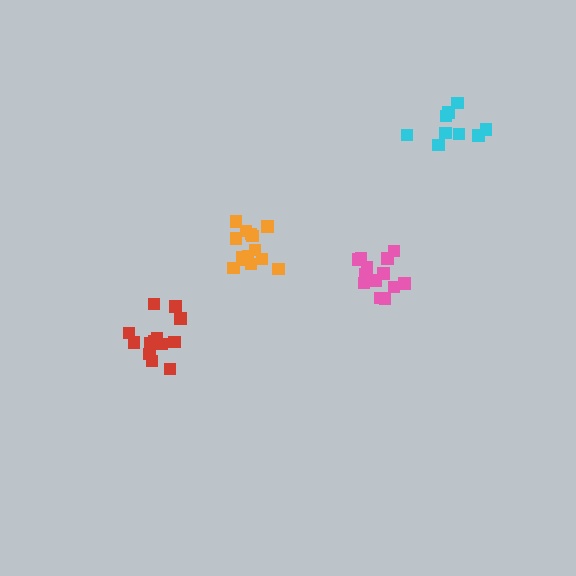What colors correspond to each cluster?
The clusters are colored: orange, cyan, pink, red.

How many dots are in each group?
Group 1: 14 dots, Group 2: 9 dots, Group 3: 13 dots, Group 4: 13 dots (49 total).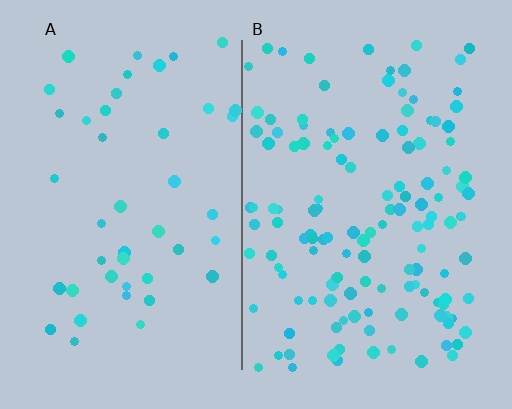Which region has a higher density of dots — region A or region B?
B (the right).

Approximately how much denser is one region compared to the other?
Approximately 2.9× — region B over region A.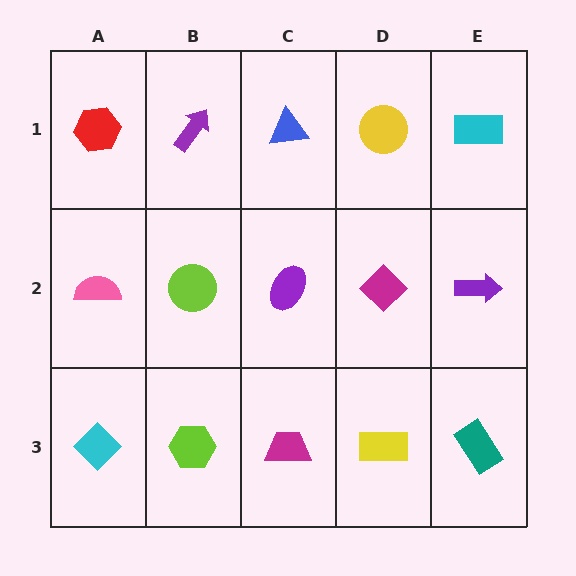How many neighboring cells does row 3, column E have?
2.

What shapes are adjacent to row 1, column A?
A pink semicircle (row 2, column A), a purple arrow (row 1, column B).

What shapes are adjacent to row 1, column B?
A lime circle (row 2, column B), a red hexagon (row 1, column A), a blue triangle (row 1, column C).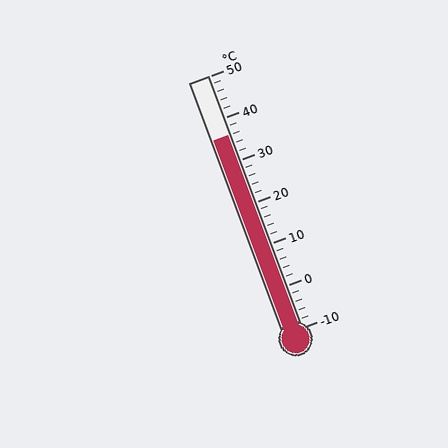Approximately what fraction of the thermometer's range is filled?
The thermometer is filled to approximately 75% of its range.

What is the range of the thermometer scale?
The thermometer scale ranges from -10°C to 50°C.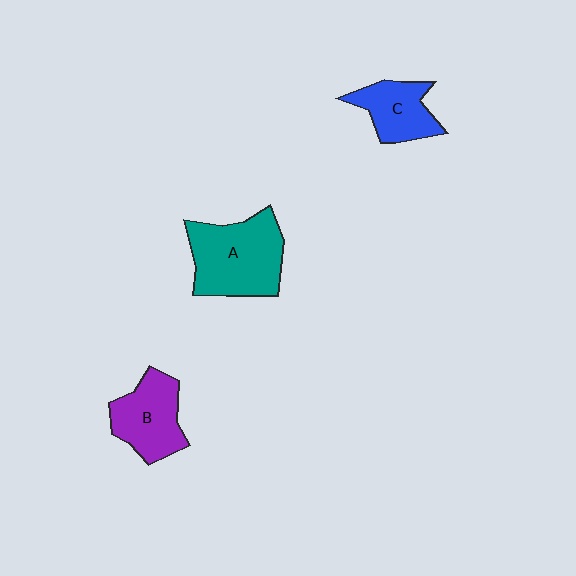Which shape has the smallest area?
Shape C (blue).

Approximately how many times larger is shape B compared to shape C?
Approximately 1.2 times.